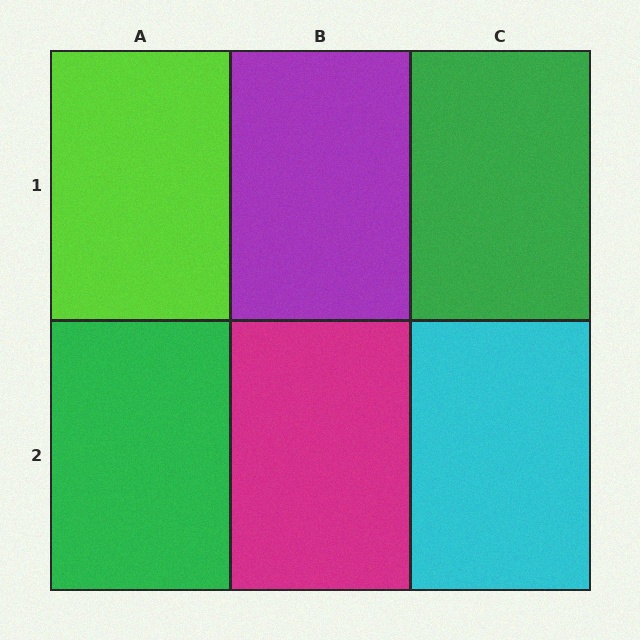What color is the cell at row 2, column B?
Magenta.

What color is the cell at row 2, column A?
Green.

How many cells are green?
2 cells are green.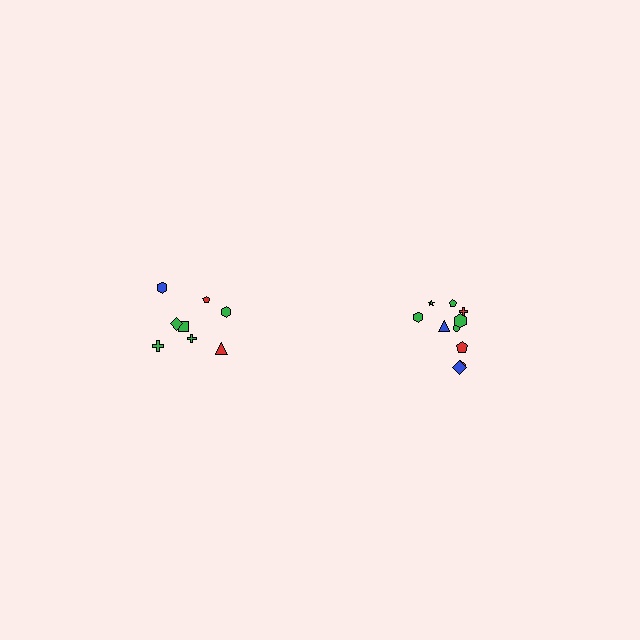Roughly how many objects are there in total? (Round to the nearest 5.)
Roughly 20 objects in total.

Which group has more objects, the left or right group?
The right group.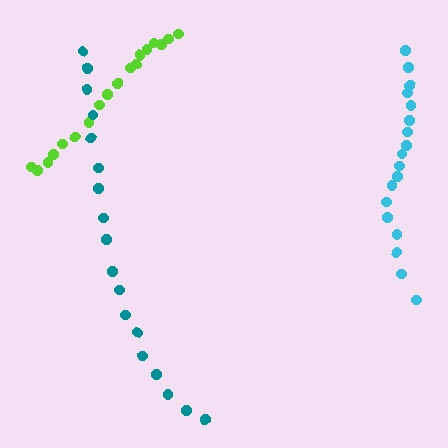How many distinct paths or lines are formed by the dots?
There are 3 distinct paths.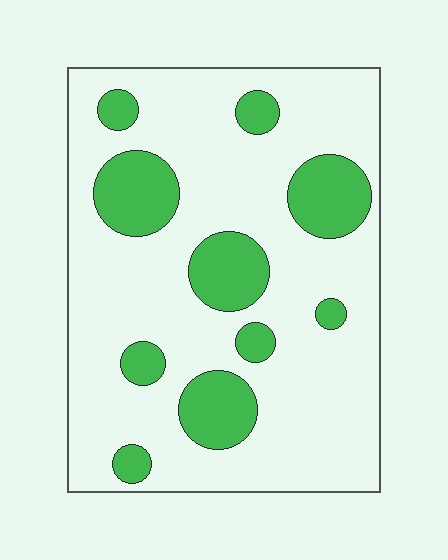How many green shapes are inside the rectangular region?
10.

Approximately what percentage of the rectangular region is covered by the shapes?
Approximately 20%.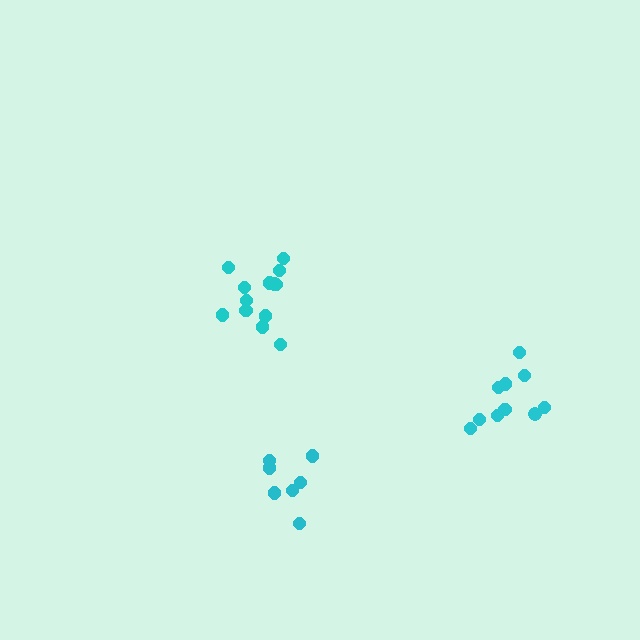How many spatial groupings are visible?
There are 3 spatial groupings.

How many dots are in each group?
Group 1: 10 dots, Group 2: 7 dots, Group 3: 13 dots (30 total).